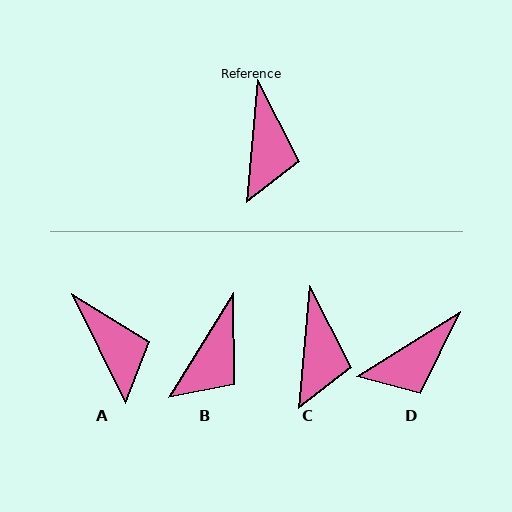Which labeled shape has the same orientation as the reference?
C.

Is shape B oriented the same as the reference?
No, it is off by about 27 degrees.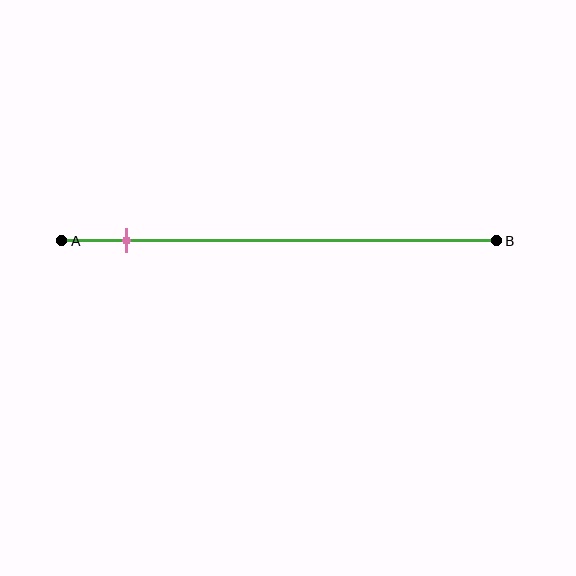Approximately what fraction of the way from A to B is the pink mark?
The pink mark is approximately 15% of the way from A to B.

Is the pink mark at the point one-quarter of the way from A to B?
No, the mark is at about 15% from A, not at the 25% one-quarter point.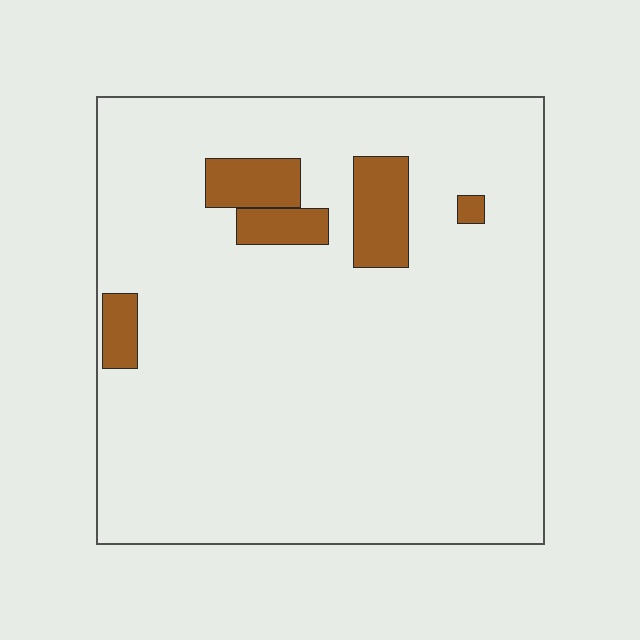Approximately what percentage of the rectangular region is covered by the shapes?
Approximately 10%.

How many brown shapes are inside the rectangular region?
5.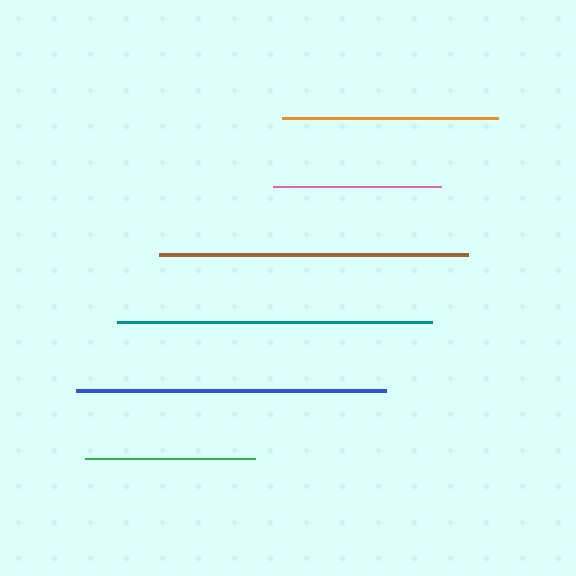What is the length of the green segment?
The green segment is approximately 170 pixels long.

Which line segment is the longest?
The teal line is the longest at approximately 314 pixels.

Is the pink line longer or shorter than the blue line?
The blue line is longer than the pink line.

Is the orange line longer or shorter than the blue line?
The blue line is longer than the orange line.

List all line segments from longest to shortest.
From longest to shortest: teal, blue, brown, orange, green, pink.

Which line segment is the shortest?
The pink line is the shortest at approximately 168 pixels.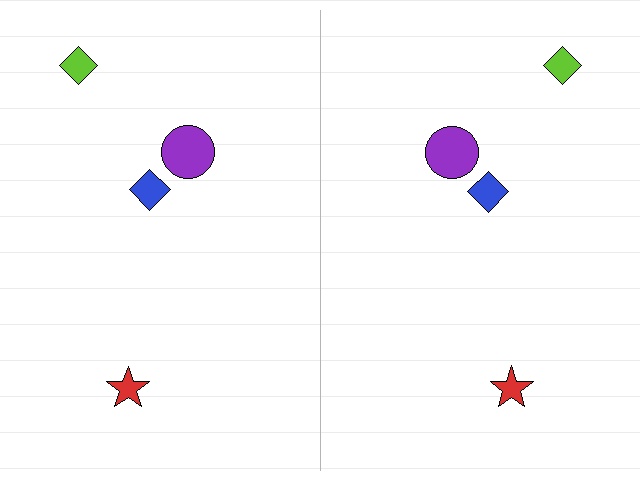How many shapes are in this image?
There are 8 shapes in this image.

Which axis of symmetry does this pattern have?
The pattern has a vertical axis of symmetry running through the center of the image.